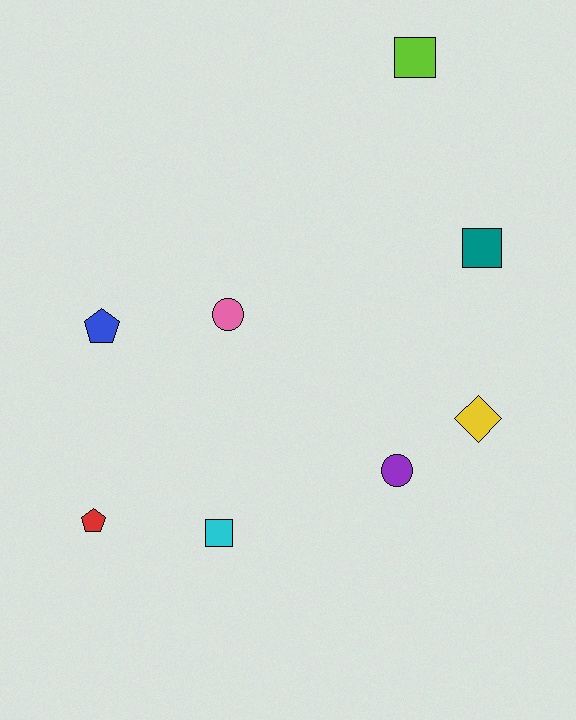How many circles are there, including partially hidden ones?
There are 2 circles.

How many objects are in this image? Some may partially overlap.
There are 8 objects.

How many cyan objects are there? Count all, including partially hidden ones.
There is 1 cyan object.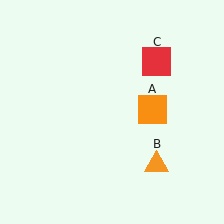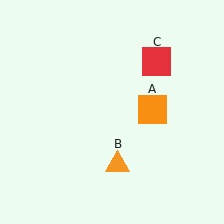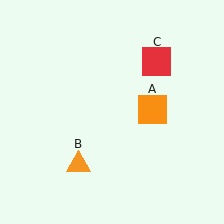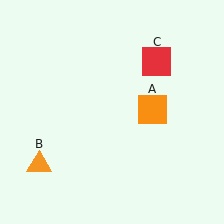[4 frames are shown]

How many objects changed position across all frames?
1 object changed position: orange triangle (object B).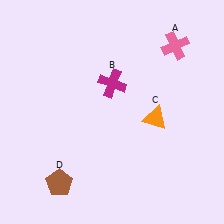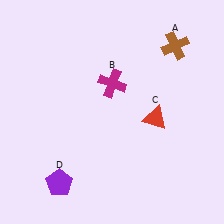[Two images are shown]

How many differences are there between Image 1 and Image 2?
There are 3 differences between the two images.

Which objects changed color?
A changed from pink to brown. C changed from orange to red. D changed from brown to purple.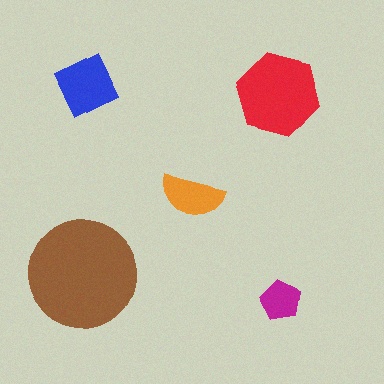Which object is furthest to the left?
The blue diamond is leftmost.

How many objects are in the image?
There are 5 objects in the image.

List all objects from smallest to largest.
The magenta pentagon, the orange semicircle, the blue diamond, the red hexagon, the brown circle.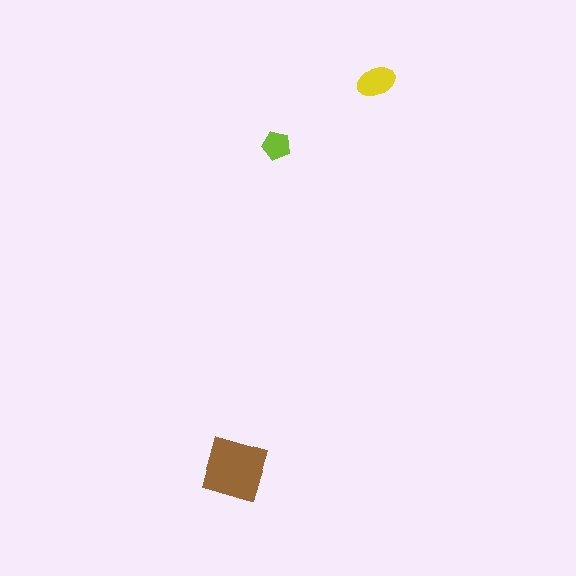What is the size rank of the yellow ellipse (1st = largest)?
2nd.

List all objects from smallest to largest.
The lime pentagon, the yellow ellipse, the brown diamond.